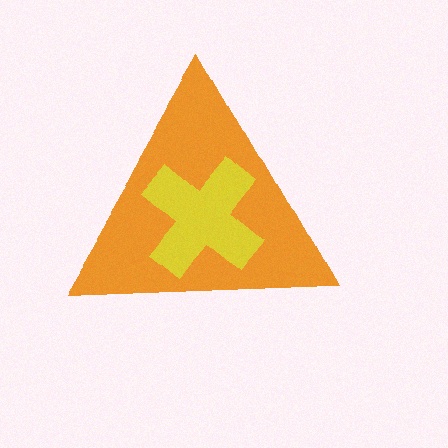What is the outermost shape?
The orange triangle.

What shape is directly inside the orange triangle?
The yellow cross.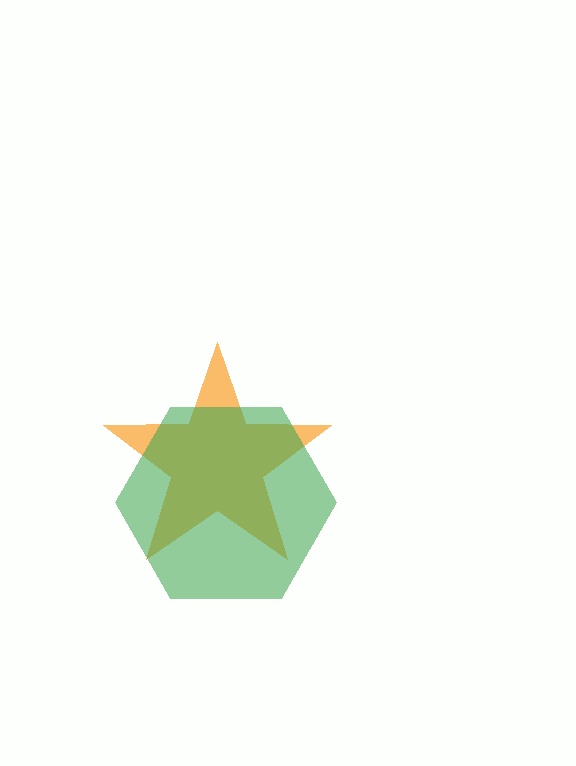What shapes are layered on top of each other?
The layered shapes are: an orange star, a green hexagon.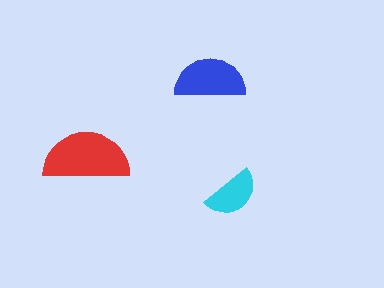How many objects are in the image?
There are 3 objects in the image.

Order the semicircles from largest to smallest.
the red one, the blue one, the cyan one.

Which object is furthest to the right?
The cyan semicircle is rightmost.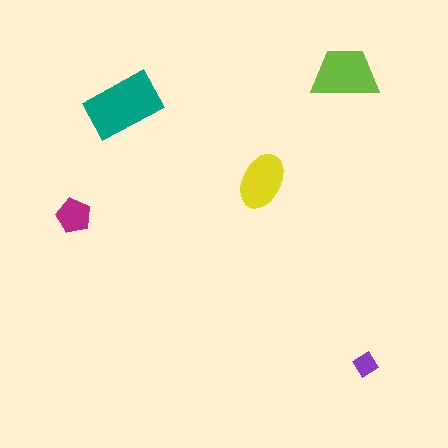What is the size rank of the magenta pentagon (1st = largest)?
4th.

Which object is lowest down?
The purple diamond is bottommost.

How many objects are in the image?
There are 5 objects in the image.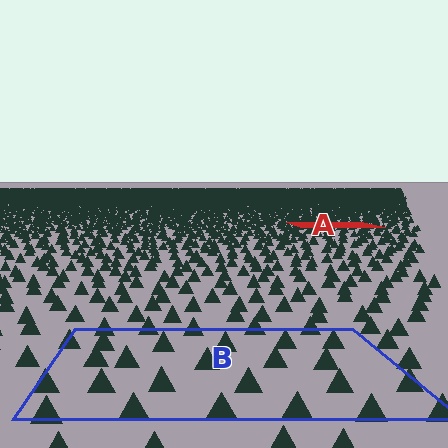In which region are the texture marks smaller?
The texture marks are smaller in region A, because it is farther away.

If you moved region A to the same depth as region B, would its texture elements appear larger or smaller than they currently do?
They would appear larger. At a closer depth, the same texture elements are projected at a bigger on-screen size.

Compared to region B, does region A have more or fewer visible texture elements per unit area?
Region A has more texture elements per unit area — they are packed more densely because it is farther away.